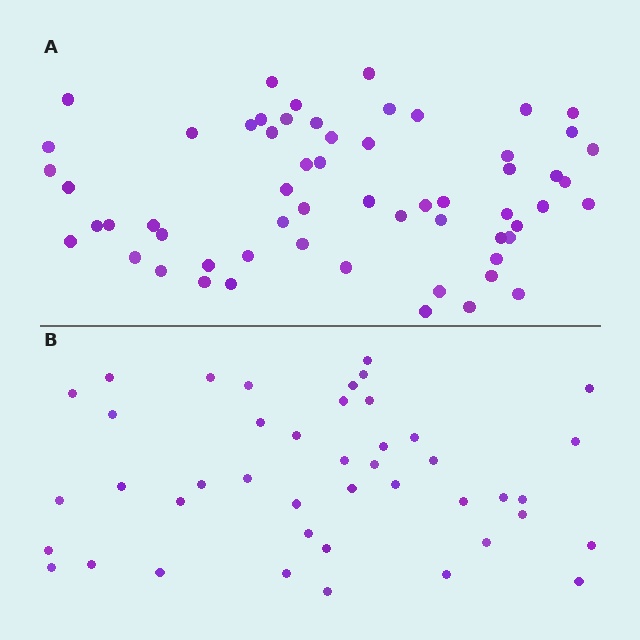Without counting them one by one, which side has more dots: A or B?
Region A (the top region) has more dots.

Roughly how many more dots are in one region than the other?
Region A has approximately 15 more dots than region B.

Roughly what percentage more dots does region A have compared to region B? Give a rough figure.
About 40% more.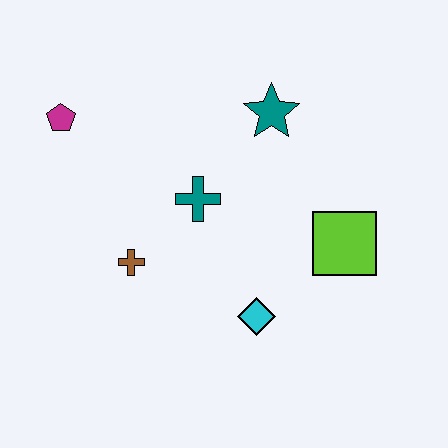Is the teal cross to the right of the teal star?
No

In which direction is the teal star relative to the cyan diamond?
The teal star is above the cyan diamond.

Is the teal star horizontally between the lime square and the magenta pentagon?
Yes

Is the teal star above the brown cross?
Yes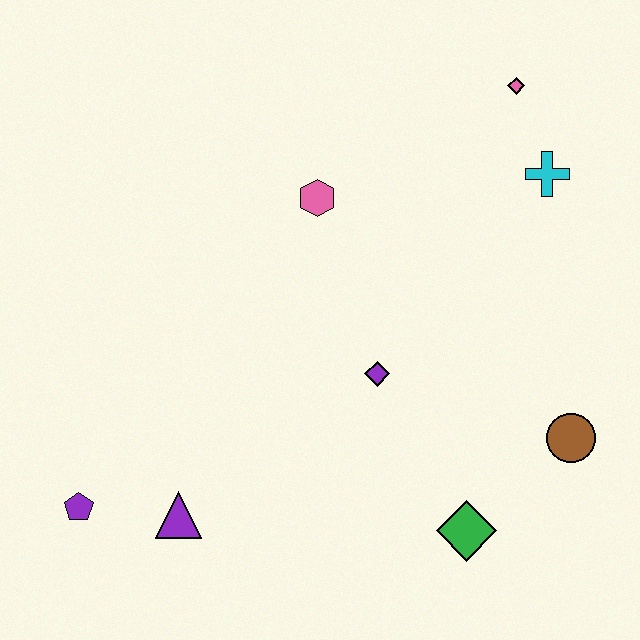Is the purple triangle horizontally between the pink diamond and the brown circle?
No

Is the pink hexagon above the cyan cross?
No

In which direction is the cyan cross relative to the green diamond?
The cyan cross is above the green diamond.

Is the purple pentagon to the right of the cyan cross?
No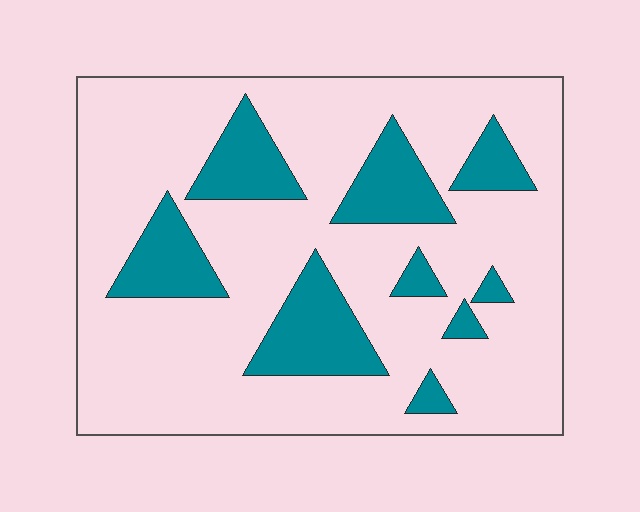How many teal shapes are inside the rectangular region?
9.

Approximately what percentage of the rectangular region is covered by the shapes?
Approximately 20%.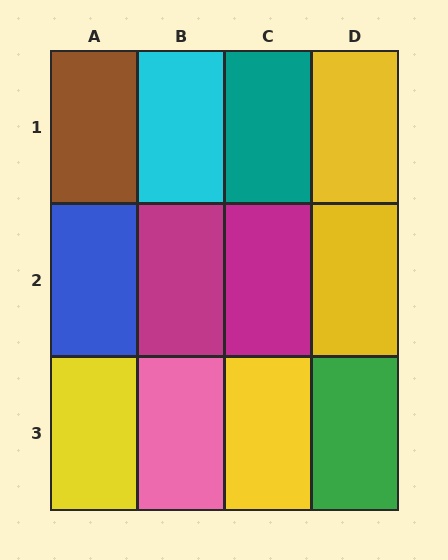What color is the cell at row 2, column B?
Magenta.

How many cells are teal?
1 cell is teal.